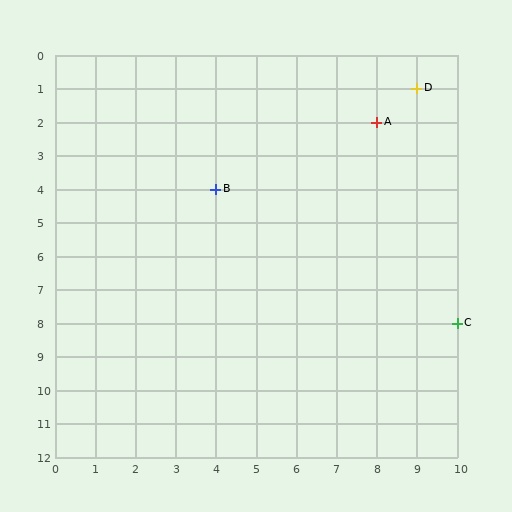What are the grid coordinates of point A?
Point A is at grid coordinates (8, 2).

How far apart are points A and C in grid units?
Points A and C are 2 columns and 6 rows apart (about 6.3 grid units diagonally).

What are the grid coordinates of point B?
Point B is at grid coordinates (4, 4).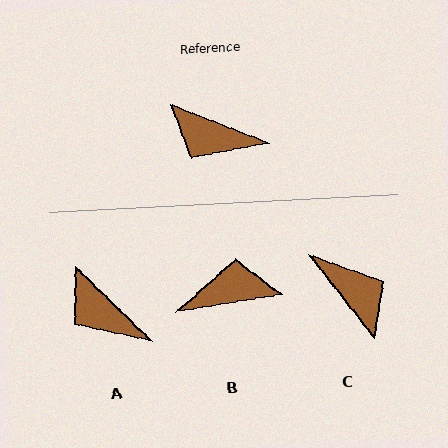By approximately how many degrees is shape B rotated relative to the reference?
Approximately 149 degrees clockwise.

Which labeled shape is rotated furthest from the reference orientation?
C, about 150 degrees away.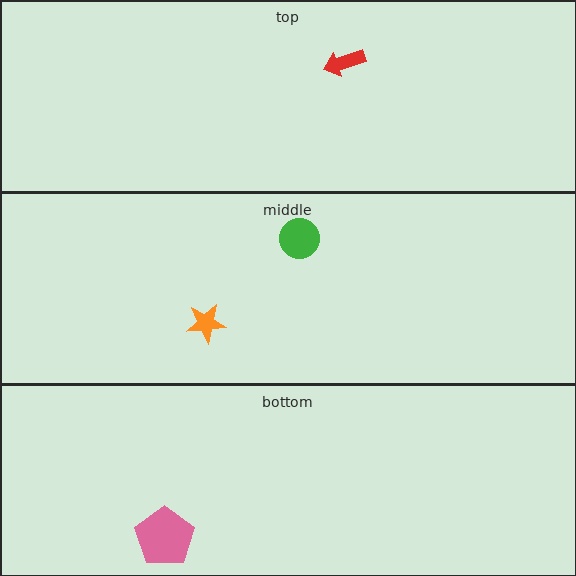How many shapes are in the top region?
1.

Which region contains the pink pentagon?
The bottom region.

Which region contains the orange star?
The middle region.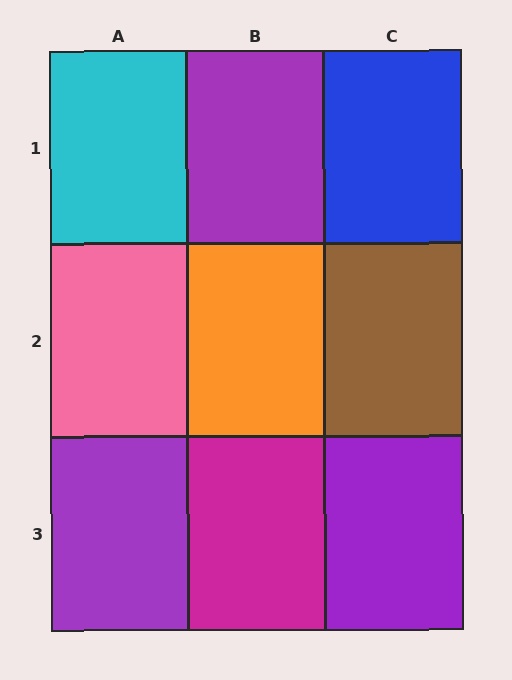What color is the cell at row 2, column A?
Pink.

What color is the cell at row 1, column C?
Blue.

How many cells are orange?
1 cell is orange.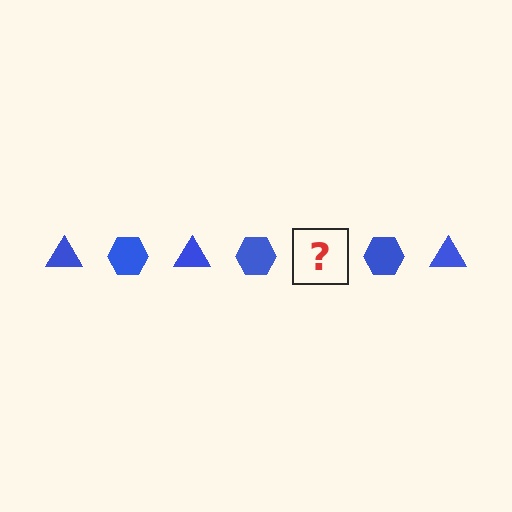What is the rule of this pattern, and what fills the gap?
The rule is that the pattern cycles through triangle, hexagon shapes in blue. The gap should be filled with a blue triangle.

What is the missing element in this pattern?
The missing element is a blue triangle.